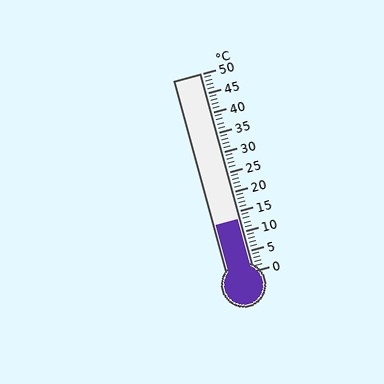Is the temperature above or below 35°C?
The temperature is below 35°C.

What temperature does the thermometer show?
The thermometer shows approximately 13°C.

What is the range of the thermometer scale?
The thermometer scale ranges from 0°C to 50°C.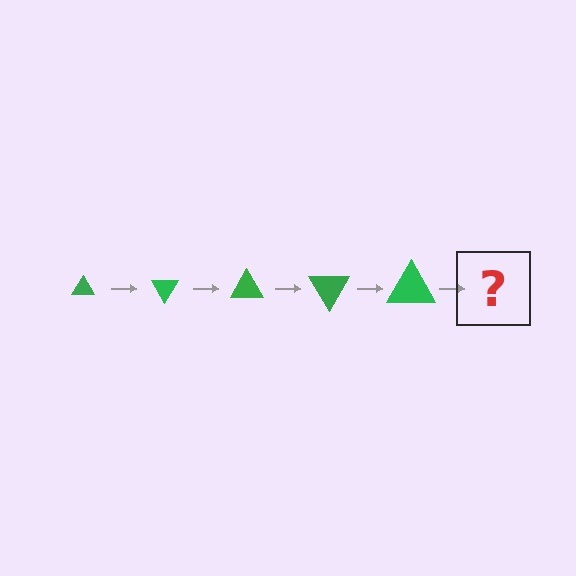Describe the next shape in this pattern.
It should be a triangle, larger than the previous one and rotated 300 degrees from the start.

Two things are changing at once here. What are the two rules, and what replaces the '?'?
The two rules are that the triangle grows larger each step and it rotates 60 degrees each step. The '?' should be a triangle, larger than the previous one and rotated 300 degrees from the start.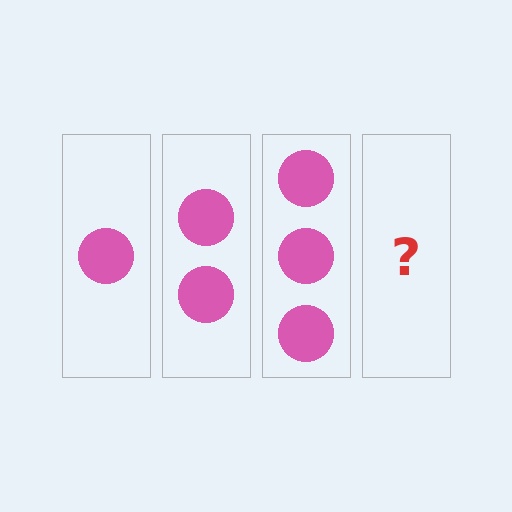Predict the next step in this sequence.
The next step is 4 circles.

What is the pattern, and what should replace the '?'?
The pattern is that each step adds one more circle. The '?' should be 4 circles.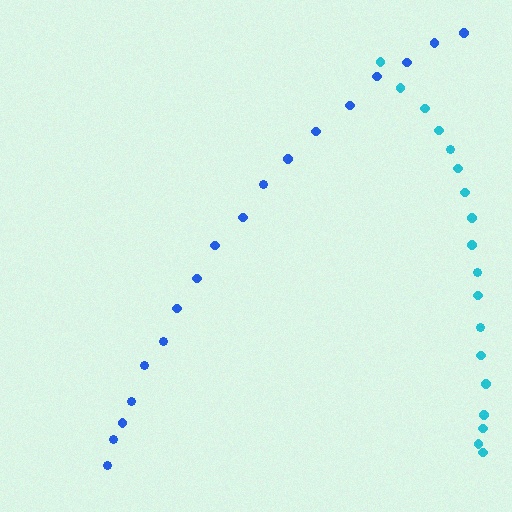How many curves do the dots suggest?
There are 2 distinct paths.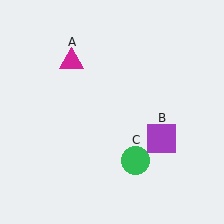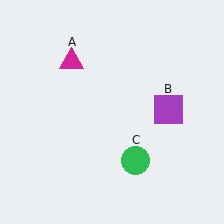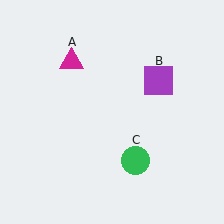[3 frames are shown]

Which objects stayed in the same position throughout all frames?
Magenta triangle (object A) and green circle (object C) remained stationary.